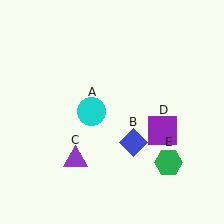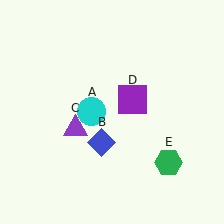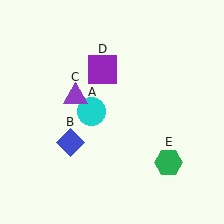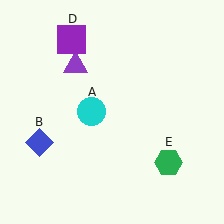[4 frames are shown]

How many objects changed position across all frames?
3 objects changed position: blue diamond (object B), purple triangle (object C), purple square (object D).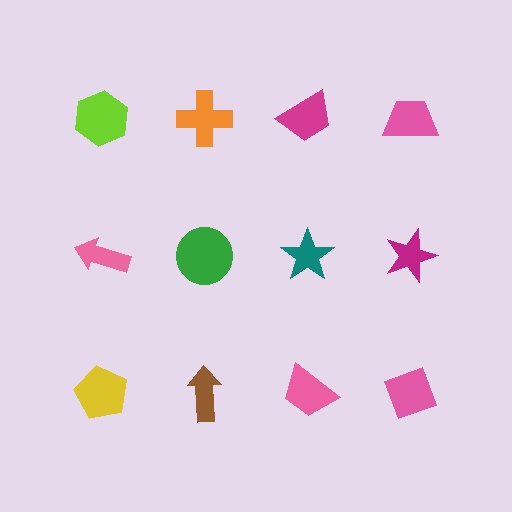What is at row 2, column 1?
A pink arrow.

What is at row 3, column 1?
A yellow pentagon.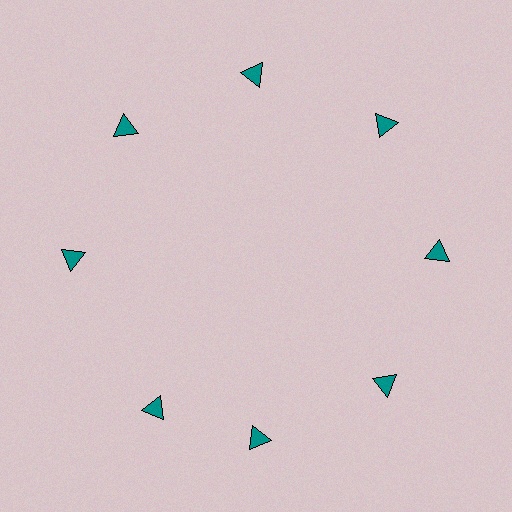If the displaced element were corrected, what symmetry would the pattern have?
It would have 8-fold rotational symmetry — the pattern would map onto itself every 45 degrees.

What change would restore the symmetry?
The symmetry would be restored by rotating it back into even spacing with its neighbors so that all 8 triangles sit at equal angles and equal distance from the center.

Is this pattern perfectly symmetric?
No. The 8 teal triangles are arranged in a ring, but one element near the 8 o'clock position is rotated out of alignment along the ring, breaking the 8-fold rotational symmetry.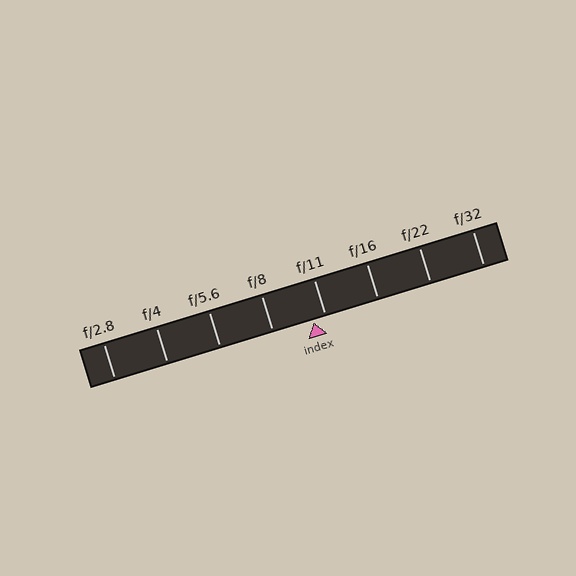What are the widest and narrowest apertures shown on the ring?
The widest aperture shown is f/2.8 and the narrowest is f/32.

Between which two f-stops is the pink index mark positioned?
The index mark is between f/8 and f/11.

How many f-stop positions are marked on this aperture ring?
There are 8 f-stop positions marked.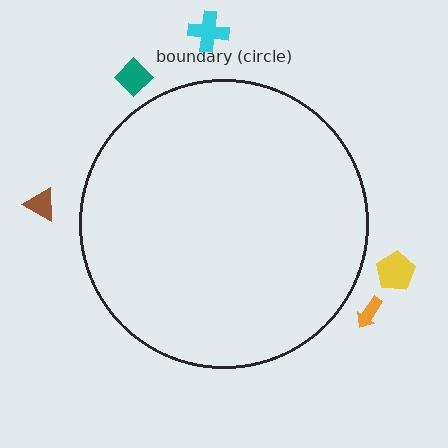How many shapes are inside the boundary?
0 inside, 5 outside.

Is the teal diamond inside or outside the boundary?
Outside.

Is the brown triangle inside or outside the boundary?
Outside.